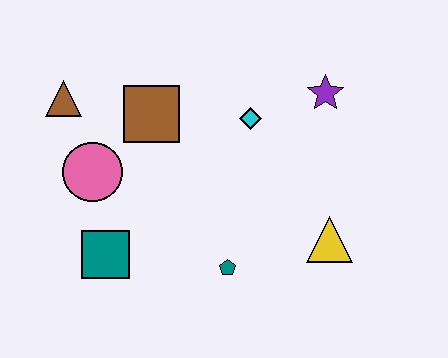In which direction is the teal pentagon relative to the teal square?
The teal pentagon is to the right of the teal square.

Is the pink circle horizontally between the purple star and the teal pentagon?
No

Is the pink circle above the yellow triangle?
Yes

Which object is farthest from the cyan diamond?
The teal square is farthest from the cyan diamond.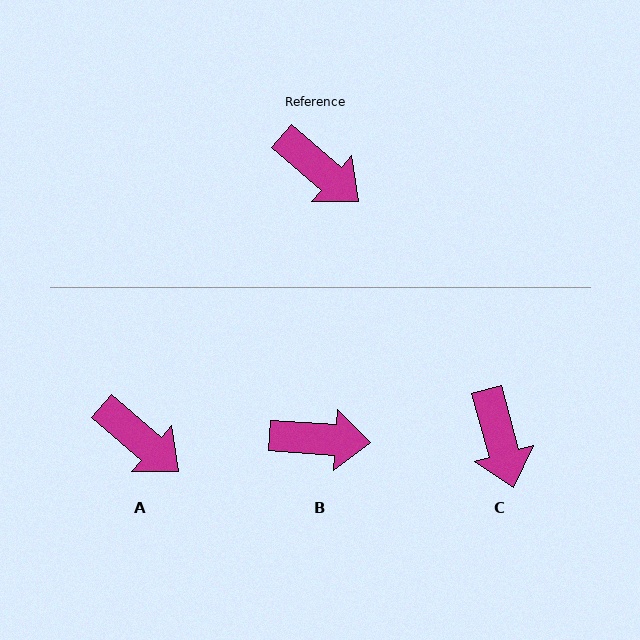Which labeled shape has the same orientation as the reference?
A.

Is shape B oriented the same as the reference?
No, it is off by about 36 degrees.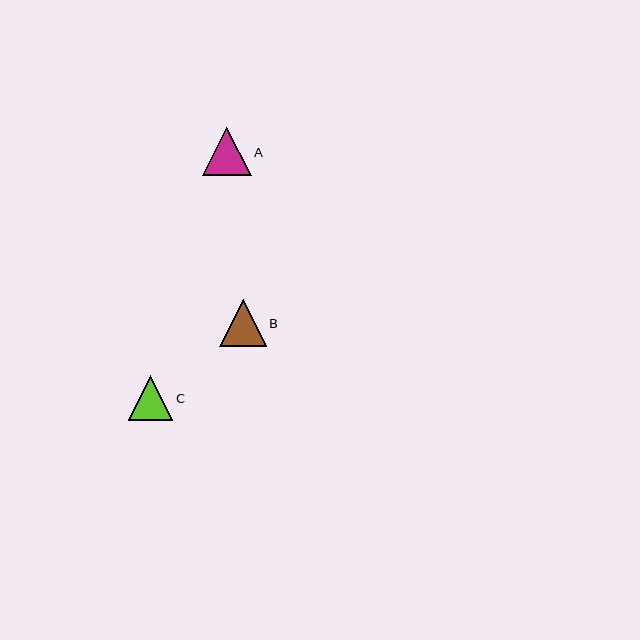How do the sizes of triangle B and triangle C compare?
Triangle B and triangle C are approximately the same size.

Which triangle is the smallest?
Triangle C is the smallest with a size of approximately 45 pixels.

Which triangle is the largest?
Triangle A is the largest with a size of approximately 48 pixels.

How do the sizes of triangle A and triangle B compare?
Triangle A and triangle B are approximately the same size.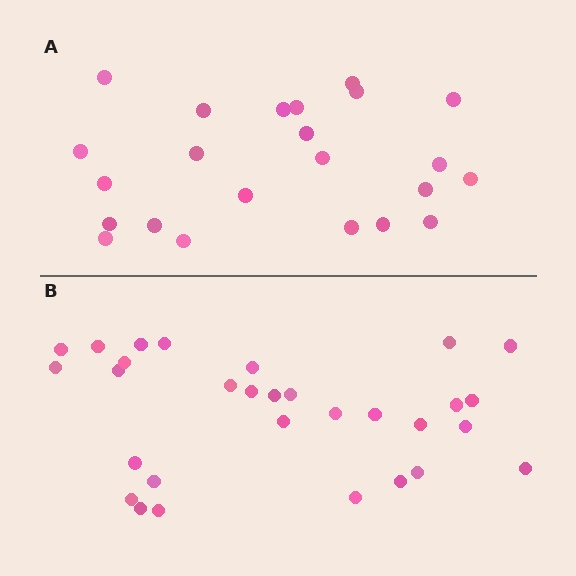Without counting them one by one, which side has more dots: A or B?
Region B (the bottom region) has more dots.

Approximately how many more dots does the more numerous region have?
Region B has roughly 8 or so more dots than region A.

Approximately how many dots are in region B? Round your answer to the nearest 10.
About 30 dots.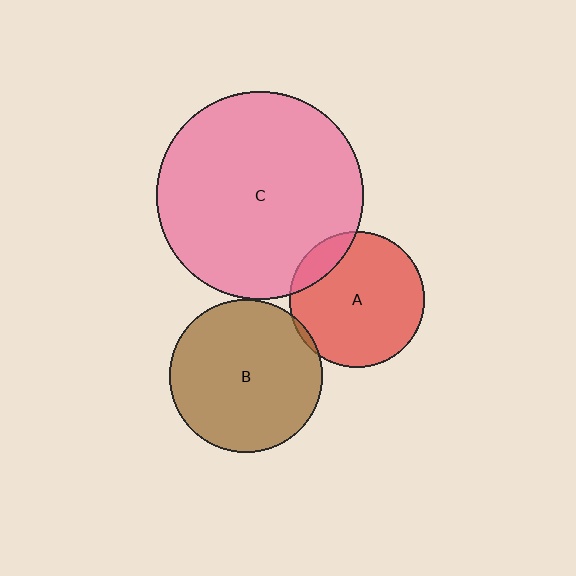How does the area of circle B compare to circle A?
Approximately 1.3 times.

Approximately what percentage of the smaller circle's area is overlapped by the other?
Approximately 5%.